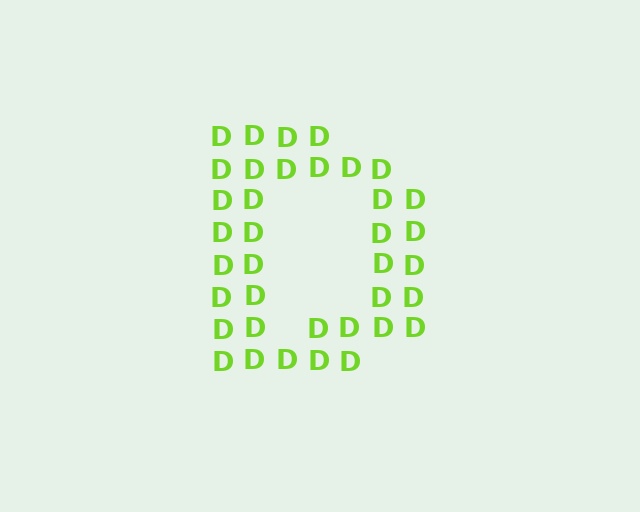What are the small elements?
The small elements are letter D's.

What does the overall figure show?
The overall figure shows the letter D.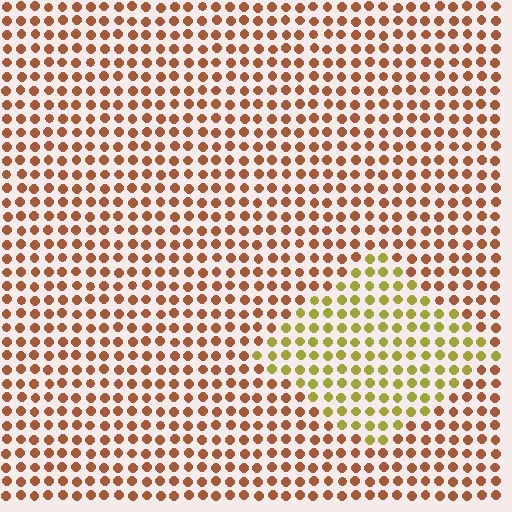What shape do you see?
I see a diamond.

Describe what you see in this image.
The image is filled with small brown elements in a uniform arrangement. A diamond-shaped region is visible where the elements are tinted to a slightly different hue, forming a subtle color boundary.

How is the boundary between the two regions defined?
The boundary is defined purely by a slight shift in hue (about 44 degrees). Spacing, size, and orientation are identical on both sides.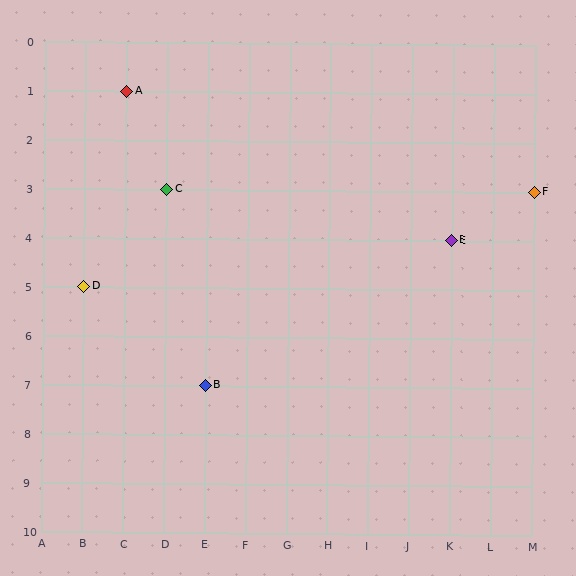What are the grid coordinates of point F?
Point F is at grid coordinates (M, 3).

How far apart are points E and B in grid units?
Points E and B are 6 columns and 3 rows apart (about 6.7 grid units diagonally).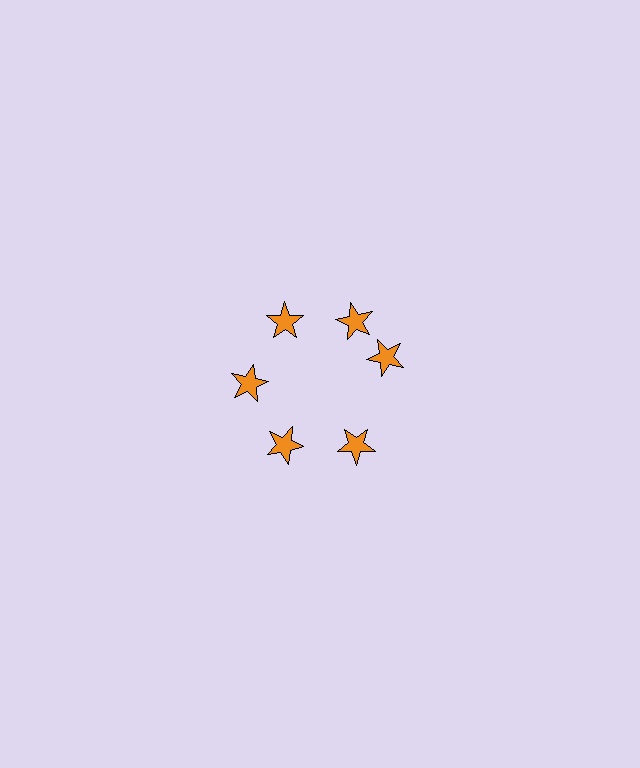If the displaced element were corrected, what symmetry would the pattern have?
It would have 6-fold rotational symmetry — the pattern would map onto itself every 60 degrees.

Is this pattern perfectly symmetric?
No. The 6 orange stars are arranged in a ring, but one element near the 3 o'clock position is rotated out of alignment along the ring, breaking the 6-fold rotational symmetry.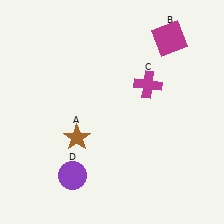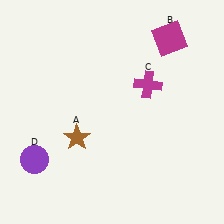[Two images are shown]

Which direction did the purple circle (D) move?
The purple circle (D) moved left.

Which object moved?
The purple circle (D) moved left.